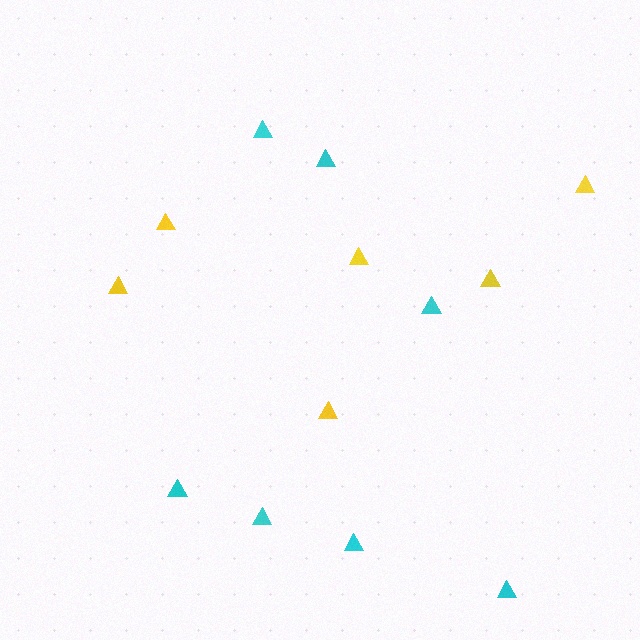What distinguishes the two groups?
There are 2 groups: one group of yellow triangles (6) and one group of cyan triangles (7).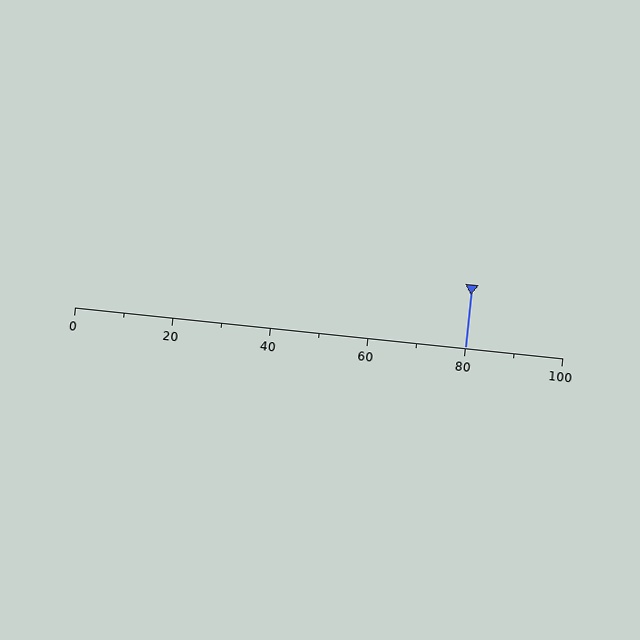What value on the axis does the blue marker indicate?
The marker indicates approximately 80.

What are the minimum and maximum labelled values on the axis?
The axis runs from 0 to 100.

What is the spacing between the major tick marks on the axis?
The major ticks are spaced 20 apart.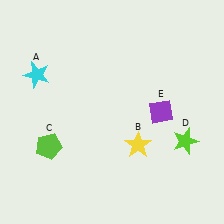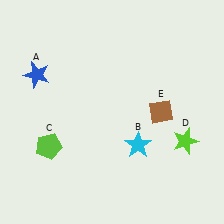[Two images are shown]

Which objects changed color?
A changed from cyan to blue. B changed from yellow to cyan. E changed from purple to brown.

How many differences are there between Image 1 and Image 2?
There are 3 differences between the two images.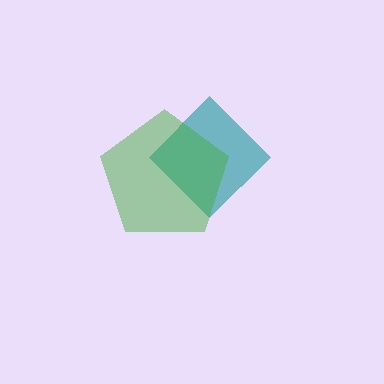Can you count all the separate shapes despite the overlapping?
Yes, there are 2 separate shapes.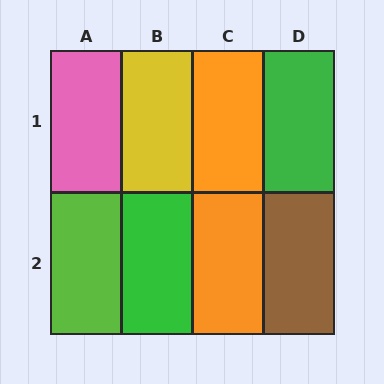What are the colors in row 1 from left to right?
Pink, yellow, orange, green.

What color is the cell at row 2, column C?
Orange.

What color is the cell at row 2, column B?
Green.